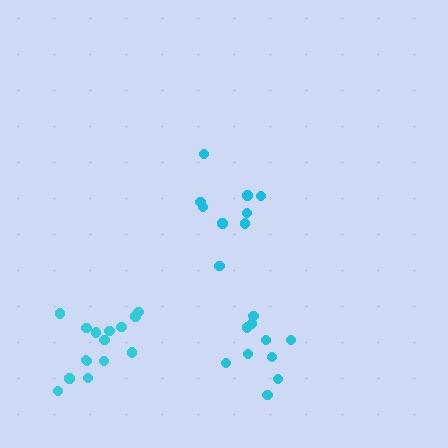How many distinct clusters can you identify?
There are 3 distinct clusters.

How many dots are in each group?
Group 1: 9 dots, Group 2: 10 dots, Group 3: 15 dots (34 total).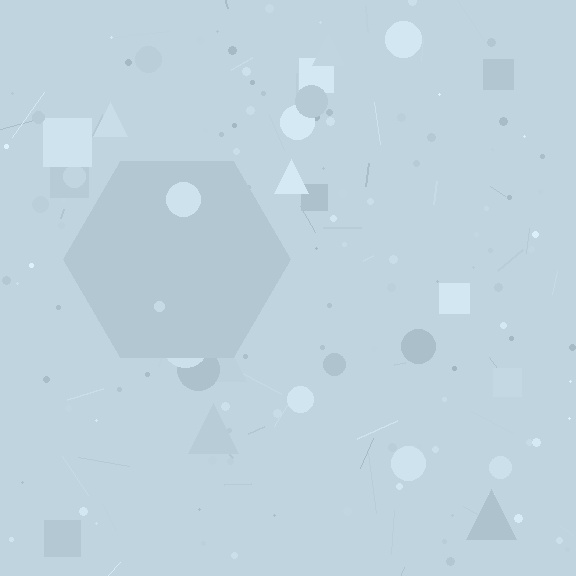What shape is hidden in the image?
A hexagon is hidden in the image.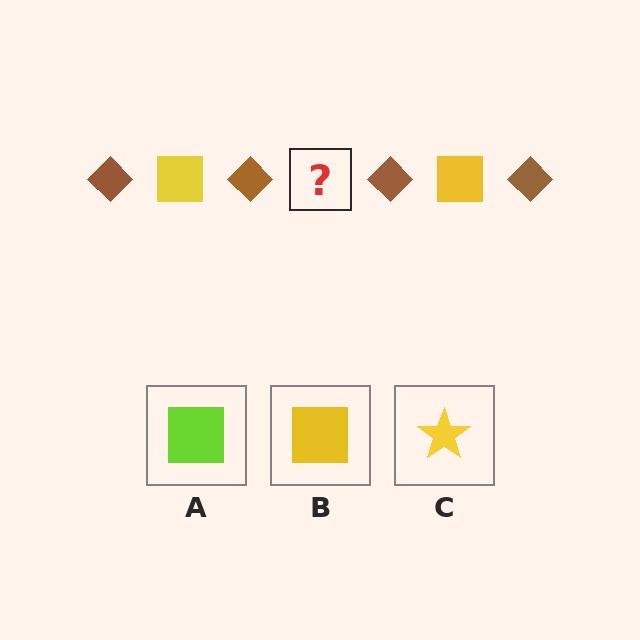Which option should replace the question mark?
Option B.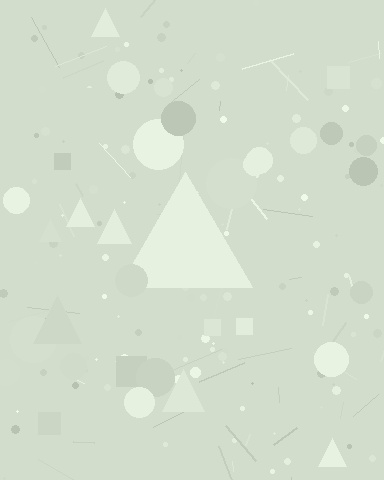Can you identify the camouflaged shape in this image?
The camouflaged shape is a triangle.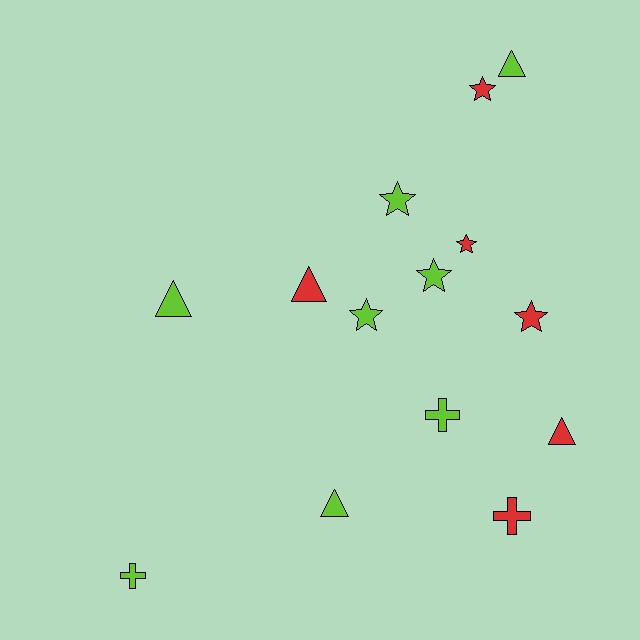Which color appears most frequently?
Lime, with 8 objects.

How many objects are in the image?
There are 14 objects.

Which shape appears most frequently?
Star, with 6 objects.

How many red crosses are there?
There is 1 red cross.